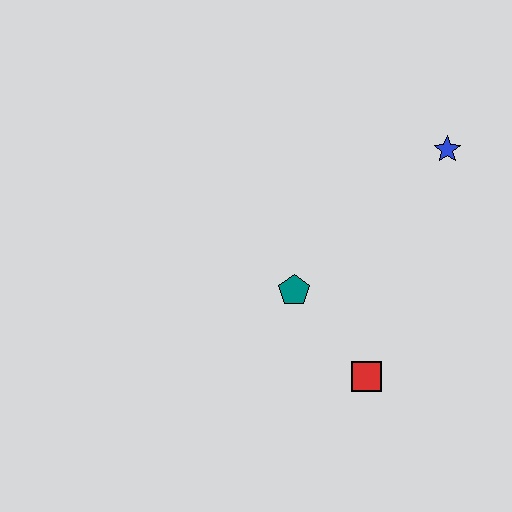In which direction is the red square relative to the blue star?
The red square is below the blue star.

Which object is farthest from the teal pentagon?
The blue star is farthest from the teal pentagon.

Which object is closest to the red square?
The teal pentagon is closest to the red square.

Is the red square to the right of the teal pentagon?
Yes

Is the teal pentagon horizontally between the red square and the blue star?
No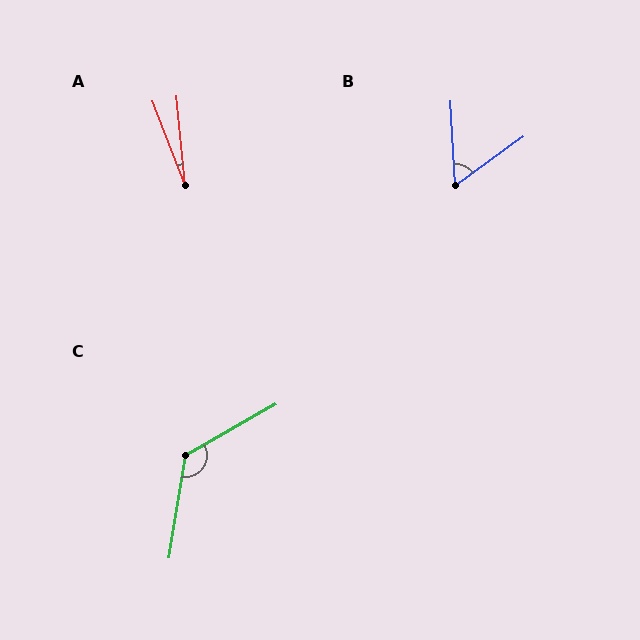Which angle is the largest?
C, at approximately 129 degrees.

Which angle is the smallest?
A, at approximately 16 degrees.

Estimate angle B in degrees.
Approximately 57 degrees.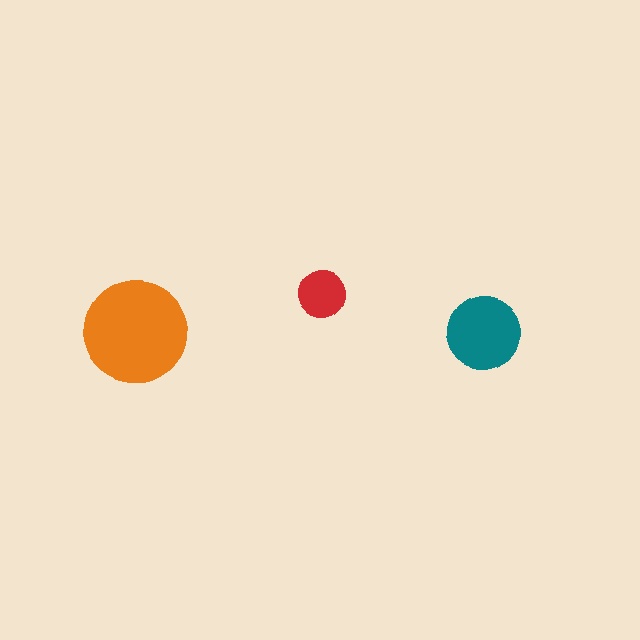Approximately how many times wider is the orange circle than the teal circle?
About 1.5 times wider.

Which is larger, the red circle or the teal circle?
The teal one.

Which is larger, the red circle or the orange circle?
The orange one.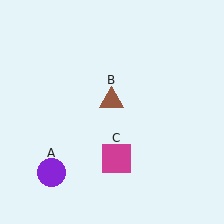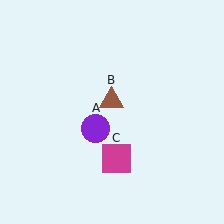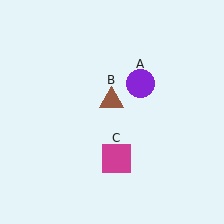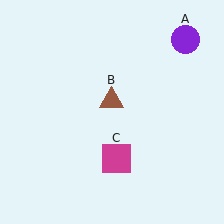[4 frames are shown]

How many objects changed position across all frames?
1 object changed position: purple circle (object A).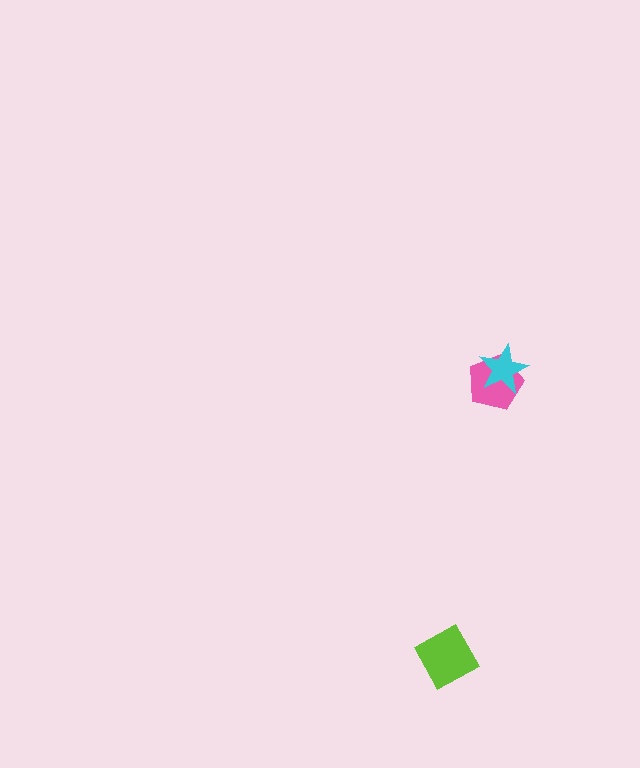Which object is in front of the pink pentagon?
The cyan star is in front of the pink pentagon.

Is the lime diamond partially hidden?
No, no other shape covers it.